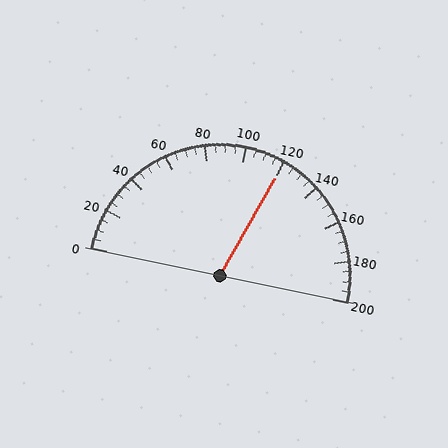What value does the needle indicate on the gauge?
The needle indicates approximately 120.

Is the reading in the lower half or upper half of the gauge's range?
The reading is in the upper half of the range (0 to 200).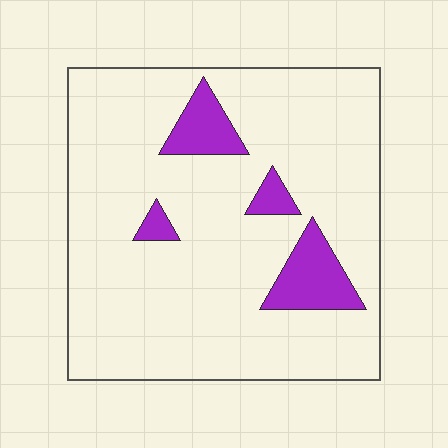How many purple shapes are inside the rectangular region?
4.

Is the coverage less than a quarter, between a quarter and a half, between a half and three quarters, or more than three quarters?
Less than a quarter.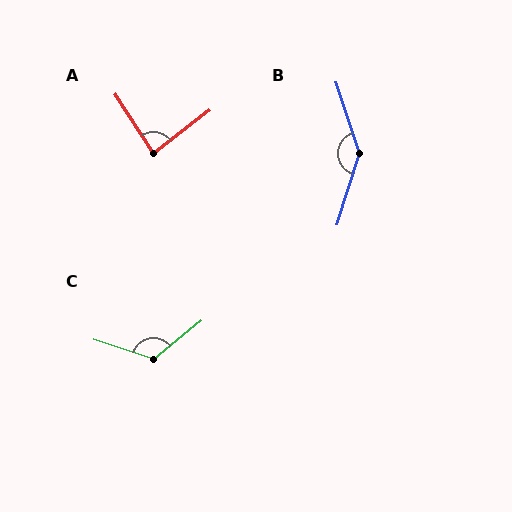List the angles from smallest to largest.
A (86°), C (123°), B (145°).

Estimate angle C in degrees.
Approximately 123 degrees.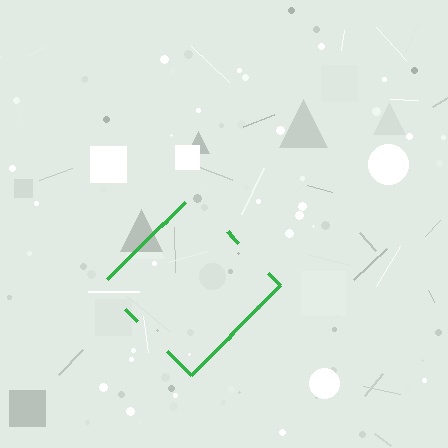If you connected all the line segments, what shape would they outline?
They would outline a diamond.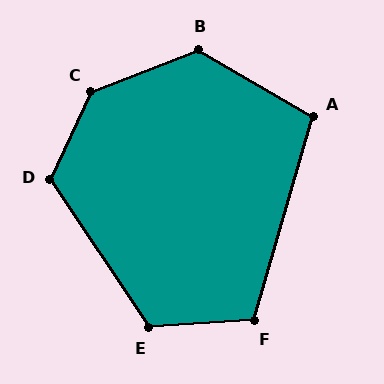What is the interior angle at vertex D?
Approximately 121 degrees (obtuse).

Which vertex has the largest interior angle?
C, at approximately 136 degrees.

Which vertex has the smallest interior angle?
A, at approximately 104 degrees.